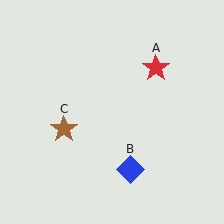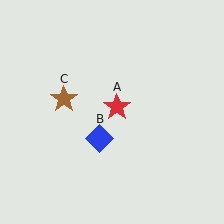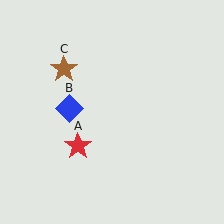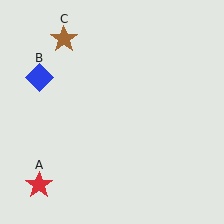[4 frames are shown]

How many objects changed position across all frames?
3 objects changed position: red star (object A), blue diamond (object B), brown star (object C).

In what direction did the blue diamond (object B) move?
The blue diamond (object B) moved up and to the left.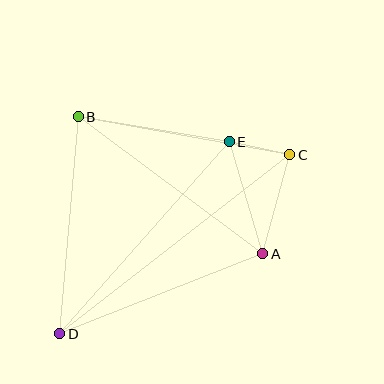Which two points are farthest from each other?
Points C and D are farthest from each other.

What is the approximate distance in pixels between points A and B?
The distance between A and B is approximately 230 pixels.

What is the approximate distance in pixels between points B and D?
The distance between B and D is approximately 218 pixels.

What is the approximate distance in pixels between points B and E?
The distance between B and E is approximately 153 pixels.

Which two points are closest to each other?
Points C and E are closest to each other.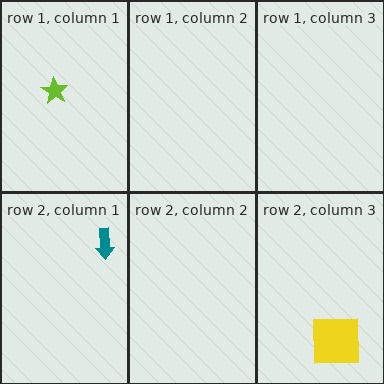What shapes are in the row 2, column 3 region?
The yellow square.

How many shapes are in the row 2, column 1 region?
1.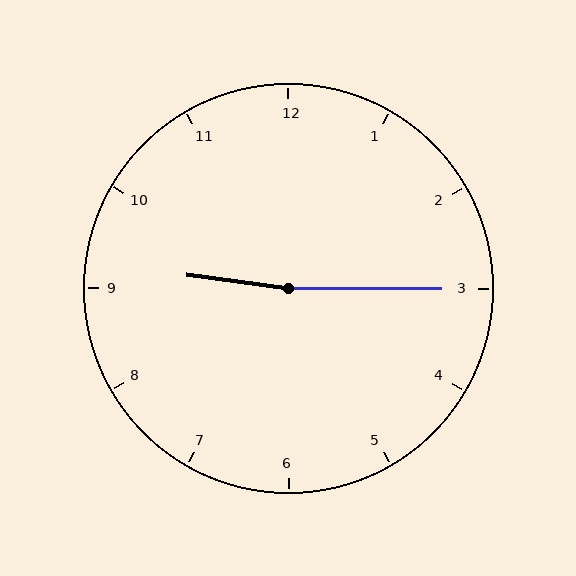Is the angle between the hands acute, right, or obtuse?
It is obtuse.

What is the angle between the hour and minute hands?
Approximately 172 degrees.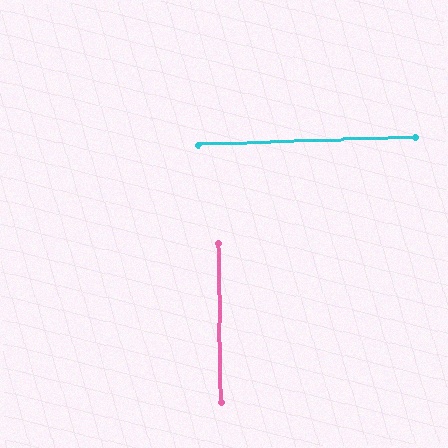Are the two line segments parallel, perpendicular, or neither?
Perpendicular — they meet at approximately 89°.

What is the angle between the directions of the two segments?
Approximately 89 degrees.